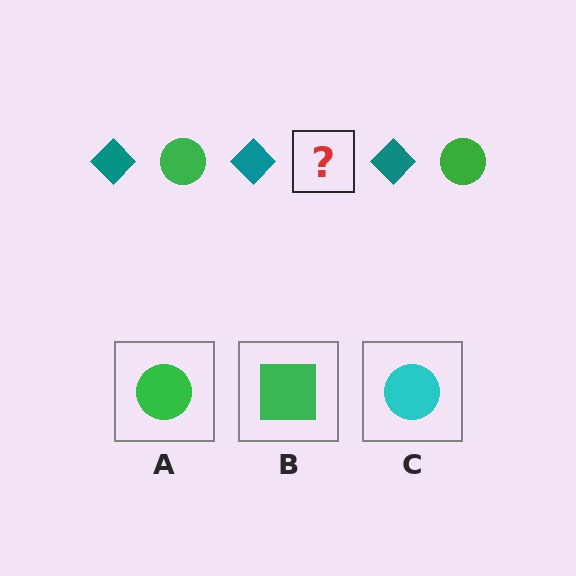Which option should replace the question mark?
Option A.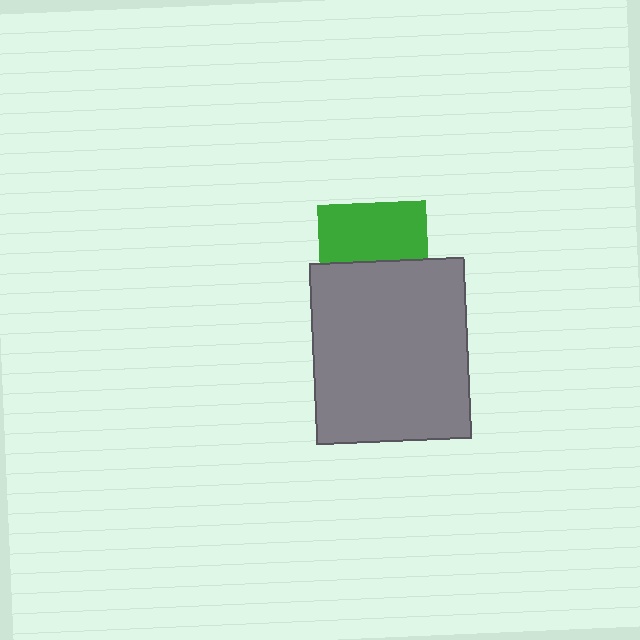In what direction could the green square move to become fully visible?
The green square could move up. That would shift it out from behind the gray rectangle entirely.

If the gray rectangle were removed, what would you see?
You would see the complete green square.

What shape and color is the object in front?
The object in front is a gray rectangle.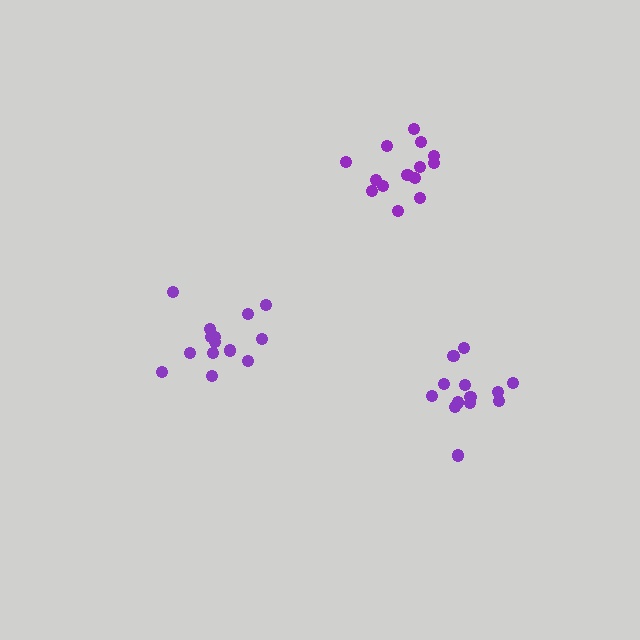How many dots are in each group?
Group 1: 14 dots, Group 2: 15 dots, Group 3: 14 dots (43 total).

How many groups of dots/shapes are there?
There are 3 groups.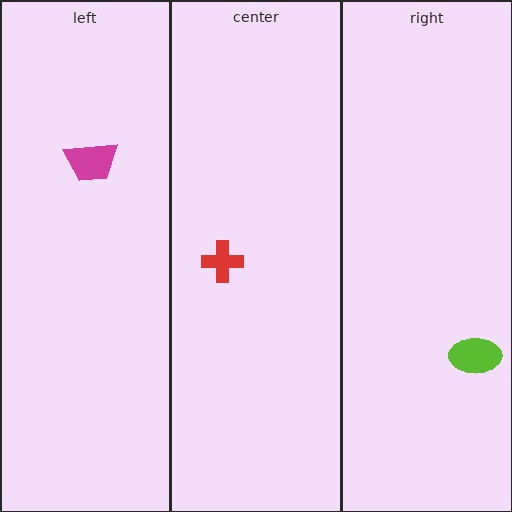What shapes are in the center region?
The red cross.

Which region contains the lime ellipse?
The right region.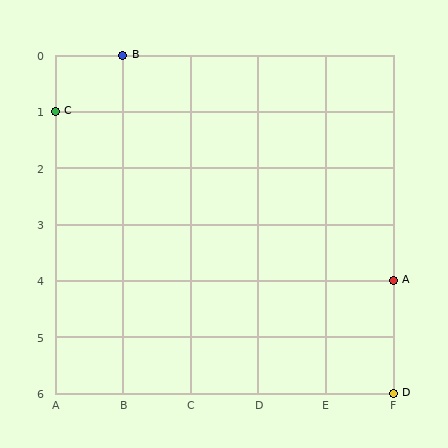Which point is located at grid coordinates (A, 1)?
Point C is at (A, 1).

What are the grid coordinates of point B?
Point B is at grid coordinates (B, 0).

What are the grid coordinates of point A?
Point A is at grid coordinates (F, 4).